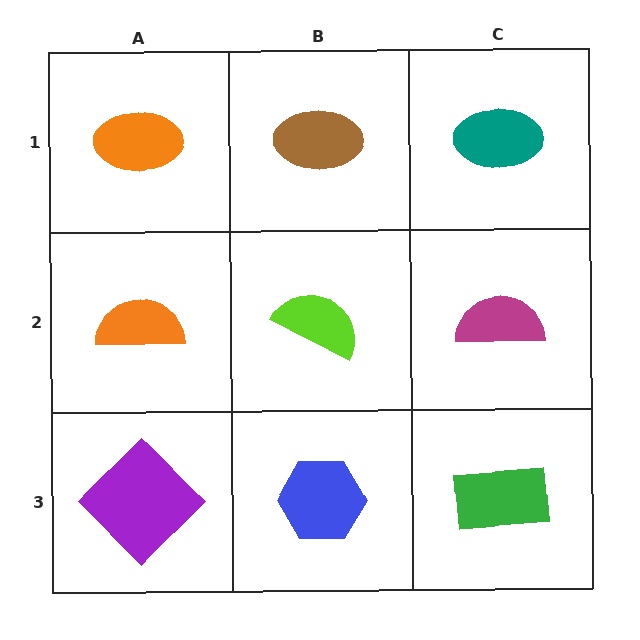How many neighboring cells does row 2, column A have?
3.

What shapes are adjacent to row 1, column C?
A magenta semicircle (row 2, column C), a brown ellipse (row 1, column B).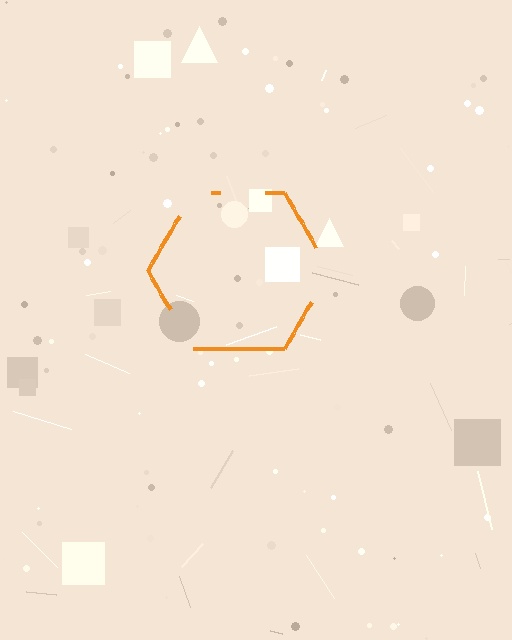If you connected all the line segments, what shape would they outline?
They would outline a hexagon.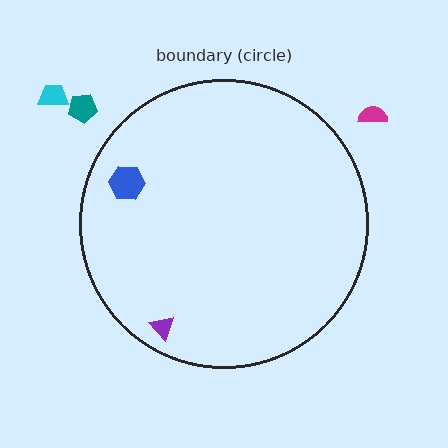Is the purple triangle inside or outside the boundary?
Inside.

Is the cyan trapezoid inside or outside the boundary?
Outside.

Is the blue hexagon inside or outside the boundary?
Inside.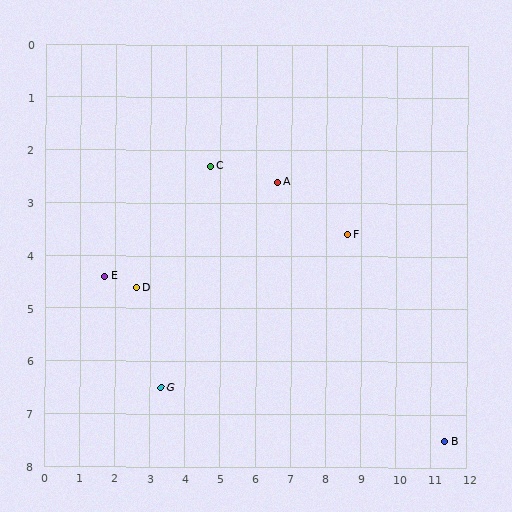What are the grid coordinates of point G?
Point G is at approximately (3.3, 6.5).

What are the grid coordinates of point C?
Point C is at approximately (4.7, 2.3).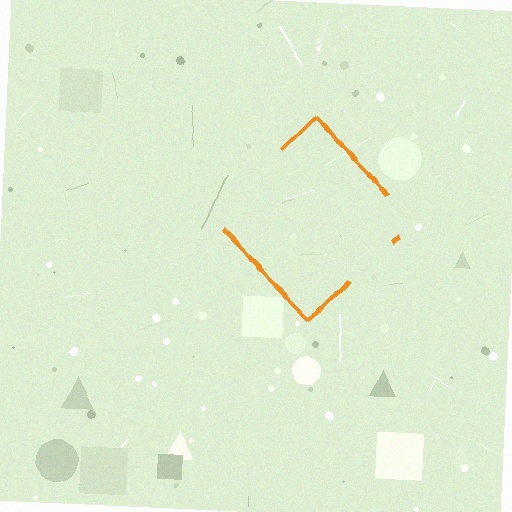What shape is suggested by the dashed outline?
The dashed outline suggests a diamond.